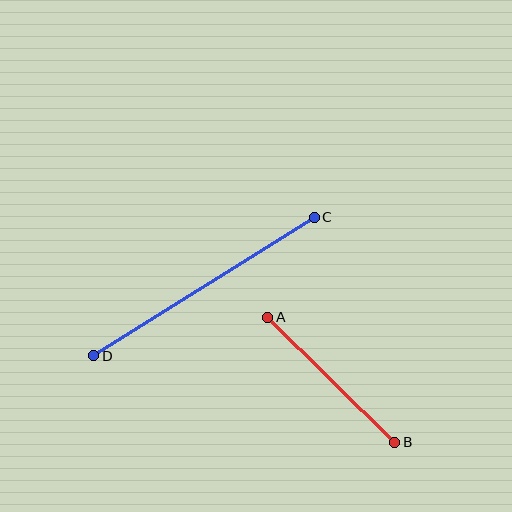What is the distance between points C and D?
The distance is approximately 261 pixels.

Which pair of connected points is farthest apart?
Points C and D are farthest apart.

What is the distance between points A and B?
The distance is approximately 178 pixels.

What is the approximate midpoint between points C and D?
The midpoint is at approximately (204, 286) pixels.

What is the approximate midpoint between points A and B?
The midpoint is at approximately (331, 380) pixels.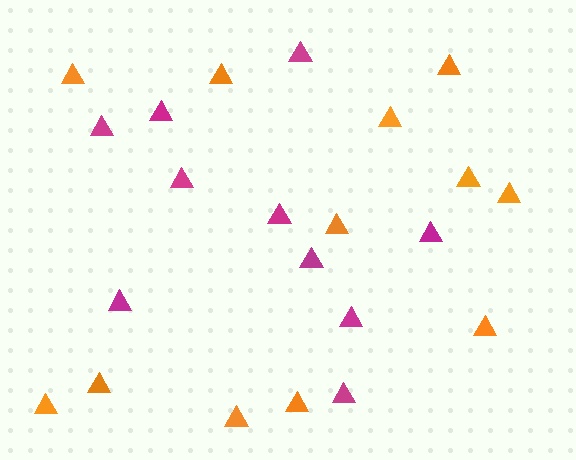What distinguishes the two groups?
There are 2 groups: one group of magenta triangles (10) and one group of orange triangles (12).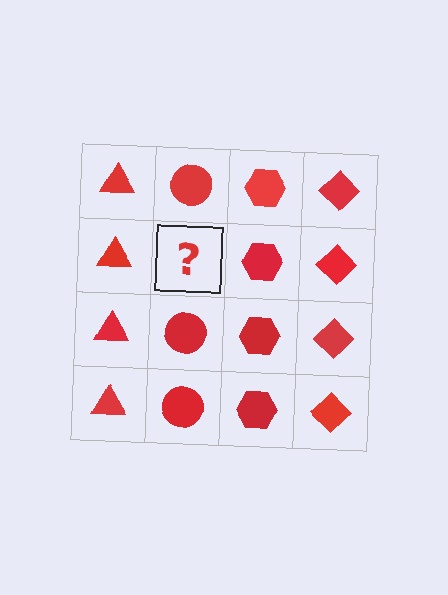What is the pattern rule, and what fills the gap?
The rule is that each column has a consistent shape. The gap should be filled with a red circle.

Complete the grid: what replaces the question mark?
The question mark should be replaced with a red circle.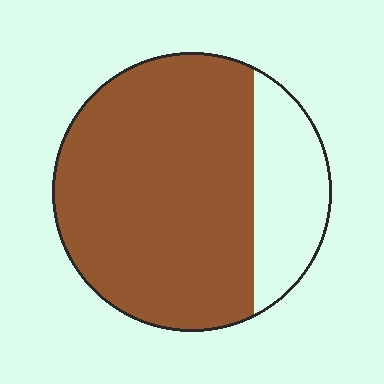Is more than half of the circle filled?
Yes.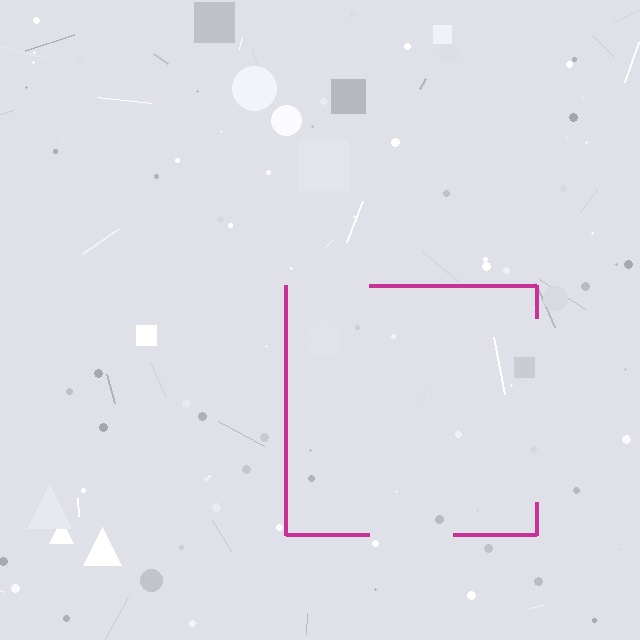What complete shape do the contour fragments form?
The contour fragments form a square.